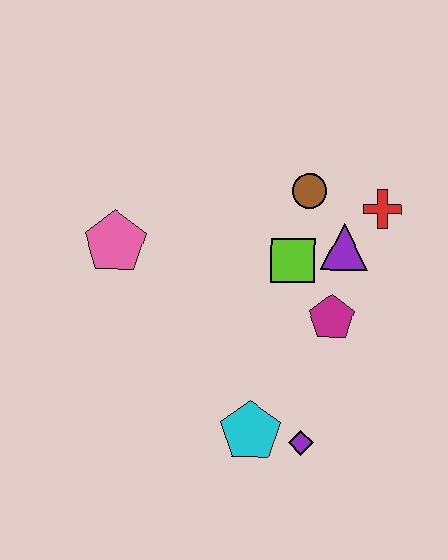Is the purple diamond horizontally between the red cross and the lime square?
Yes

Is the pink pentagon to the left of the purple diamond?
Yes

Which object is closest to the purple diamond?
The cyan pentagon is closest to the purple diamond.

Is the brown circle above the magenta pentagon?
Yes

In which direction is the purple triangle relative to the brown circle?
The purple triangle is below the brown circle.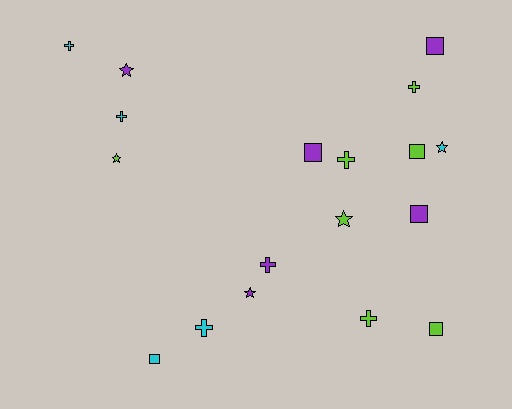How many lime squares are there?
There are 2 lime squares.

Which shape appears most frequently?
Cross, with 7 objects.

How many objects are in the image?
There are 18 objects.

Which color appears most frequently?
Lime, with 7 objects.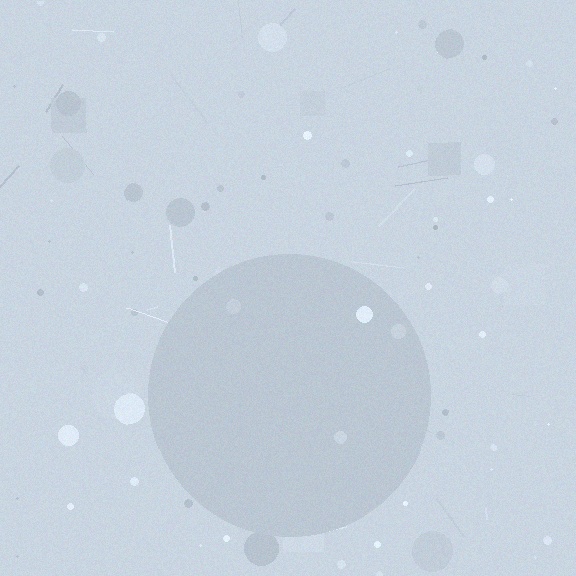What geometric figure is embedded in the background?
A circle is embedded in the background.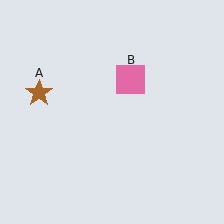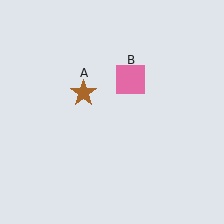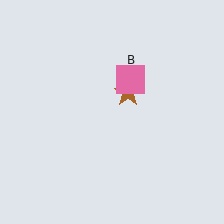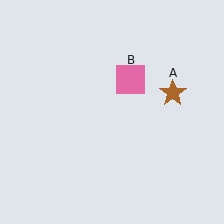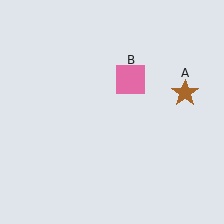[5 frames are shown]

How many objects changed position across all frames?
1 object changed position: brown star (object A).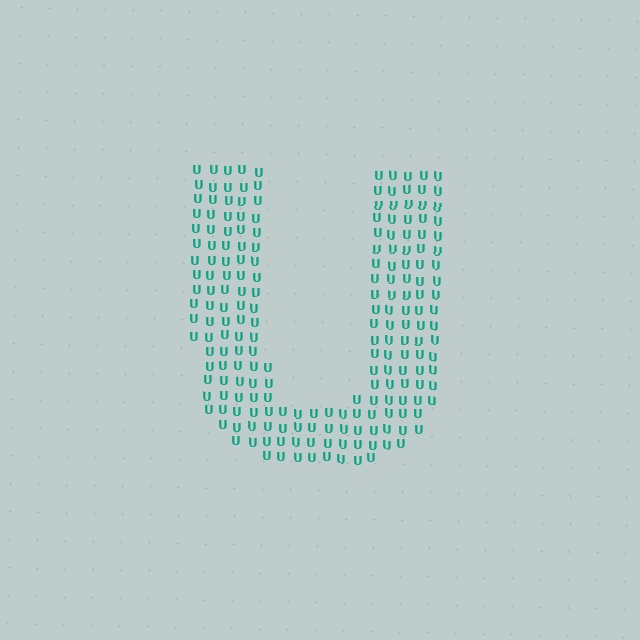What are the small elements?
The small elements are letter U's.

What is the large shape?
The large shape is the letter U.